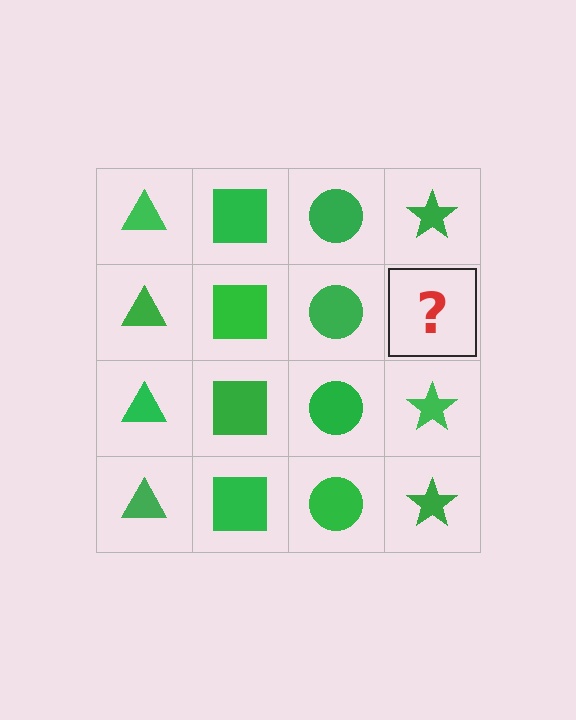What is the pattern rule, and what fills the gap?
The rule is that each column has a consistent shape. The gap should be filled with a green star.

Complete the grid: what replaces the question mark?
The question mark should be replaced with a green star.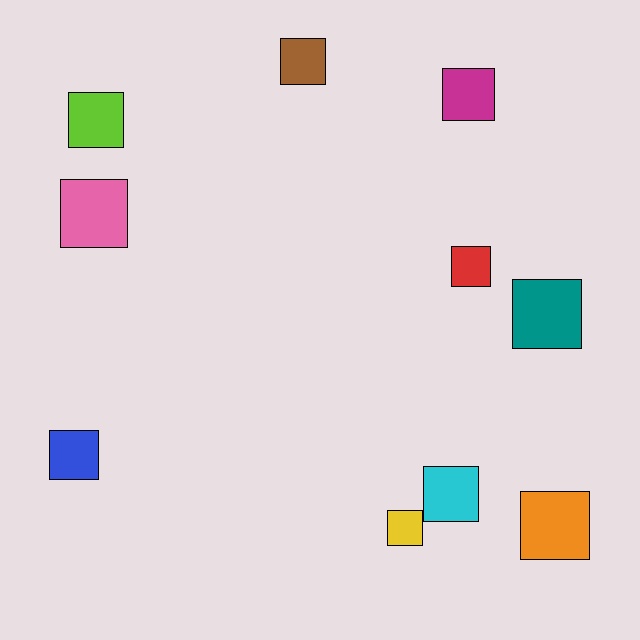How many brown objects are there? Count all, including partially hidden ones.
There is 1 brown object.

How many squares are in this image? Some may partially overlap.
There are 10 squares.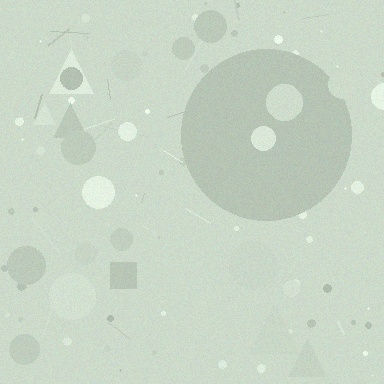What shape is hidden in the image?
A circle is hidden in the image.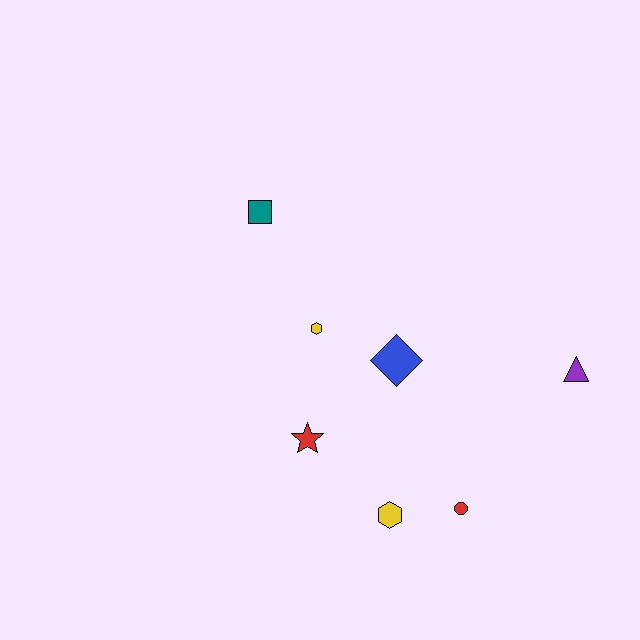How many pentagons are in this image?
There are no pentagons.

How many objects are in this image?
There are 7 objects.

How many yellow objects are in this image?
There are 2 yellow objects.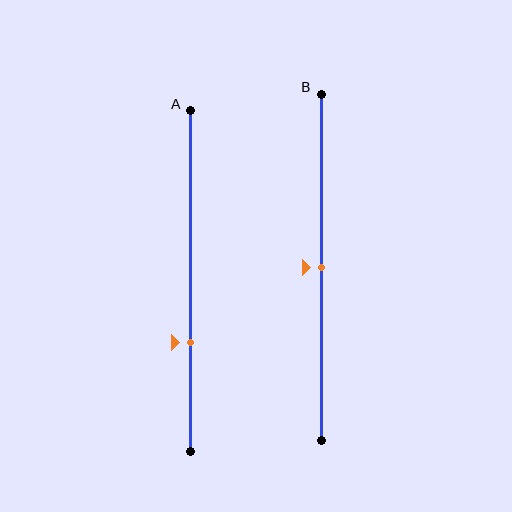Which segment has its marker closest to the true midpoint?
Segment B has its marker closest to the true midpoint.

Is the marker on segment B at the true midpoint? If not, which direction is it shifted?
Yes, the marker on segment B is at the true midpoint.